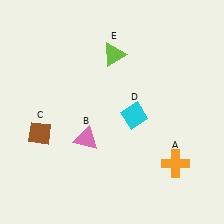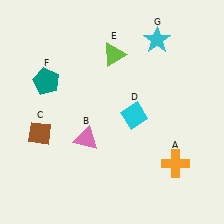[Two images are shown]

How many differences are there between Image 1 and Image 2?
There are 2 differences between the two images.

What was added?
A teal pentagon (F), a cyan star (G) were added in Image 2.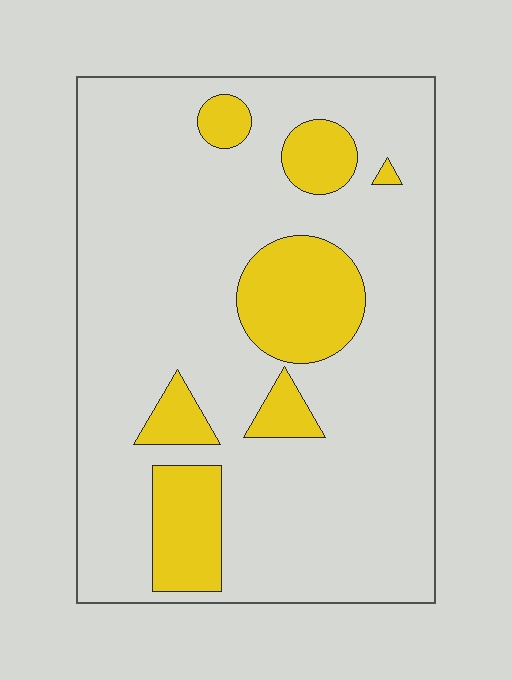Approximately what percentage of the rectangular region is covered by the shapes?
Approximately 20%.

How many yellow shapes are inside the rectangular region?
7.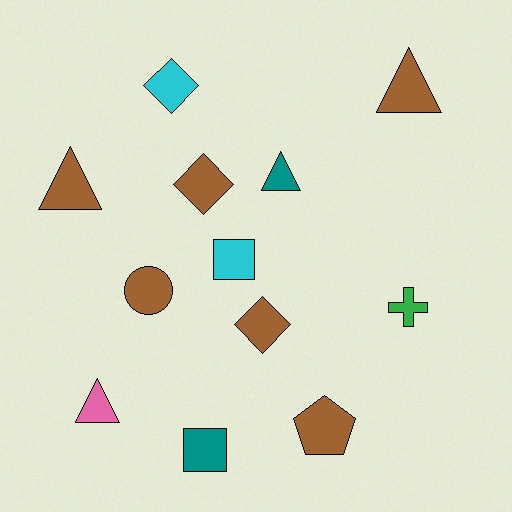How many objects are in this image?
There are 12 objects.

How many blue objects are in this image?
There are no blue objects.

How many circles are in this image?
There is 1 circle.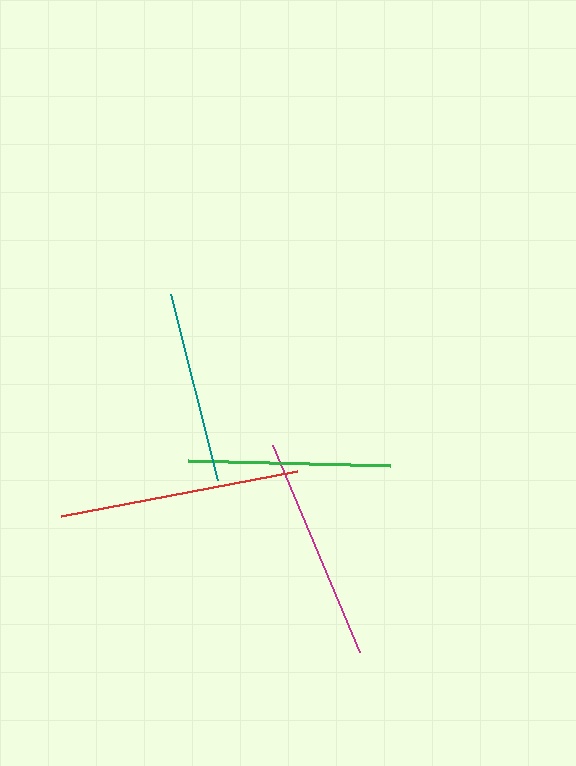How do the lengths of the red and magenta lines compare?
The red and magenta lines are approximately the same length.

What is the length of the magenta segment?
The magenta segment is approximately 224 pixels long.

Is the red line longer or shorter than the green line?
The red line is longer than the green line.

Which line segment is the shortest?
The teal line is the shortest at approximately 191 pixels.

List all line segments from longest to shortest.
From longest to shortest: red, magenta, green, teal.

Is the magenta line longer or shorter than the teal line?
The magenta line is longer than the teal line.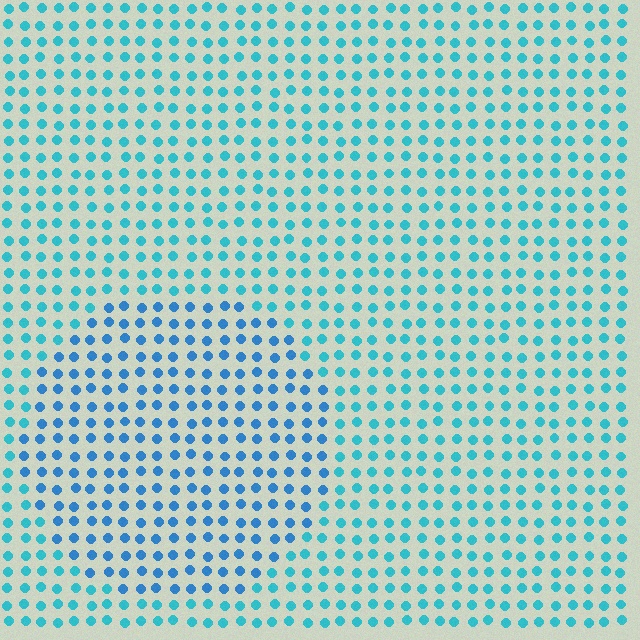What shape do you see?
I see a circle.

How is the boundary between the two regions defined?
The boundary is defined purely by a slight shift in hue (about 24 degrees). Spacing, size, and orientation are identical on both sides.